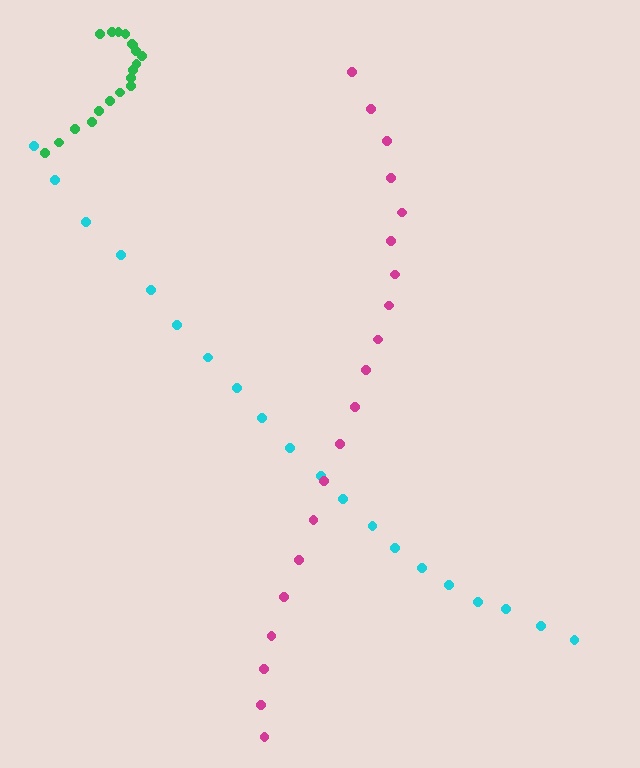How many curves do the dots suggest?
There are 3 distinct paths.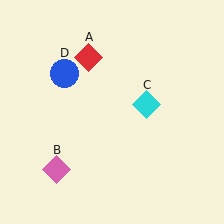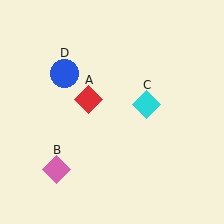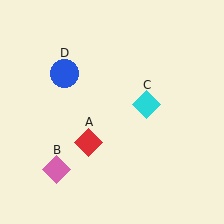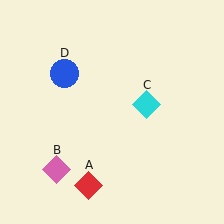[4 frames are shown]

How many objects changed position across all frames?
1 object changed position: red diamond (object A).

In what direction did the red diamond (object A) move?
The red diamond (object A) moved down.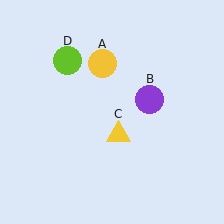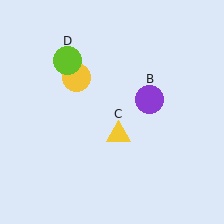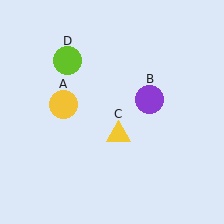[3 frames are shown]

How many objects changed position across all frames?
1 object changed position: yellow circle (object A).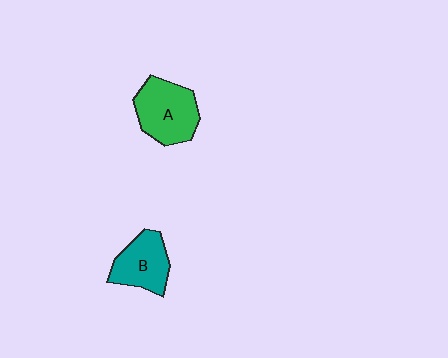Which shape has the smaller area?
Shape B (teal).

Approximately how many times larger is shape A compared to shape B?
Approximately 1.2 times.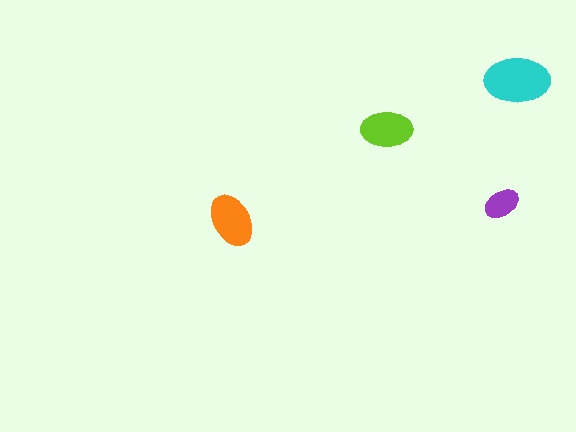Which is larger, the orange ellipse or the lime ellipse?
The orange one.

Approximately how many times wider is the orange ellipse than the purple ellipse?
About 1.5 times wider.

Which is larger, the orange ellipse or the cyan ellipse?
The cyan one.